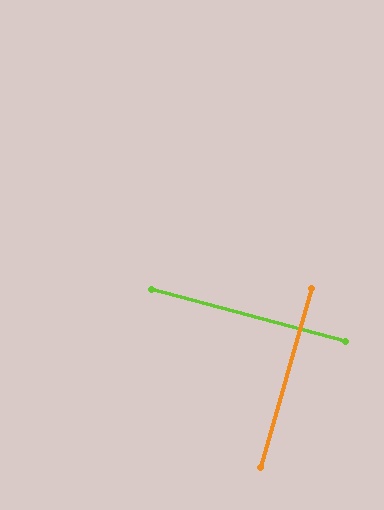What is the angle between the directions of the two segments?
Approximately 89 degrees.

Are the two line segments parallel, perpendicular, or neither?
Perpendicular — they meet at approximately 89°.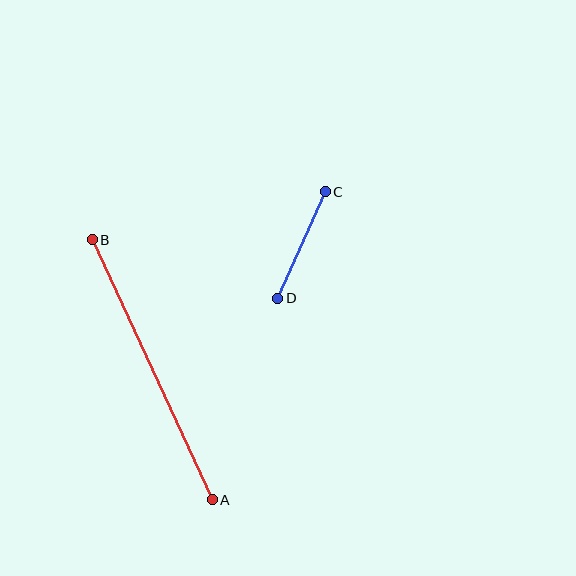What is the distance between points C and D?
The distance is approximately 116 pixels.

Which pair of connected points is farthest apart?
Points A and B are farthest apart.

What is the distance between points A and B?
The distance is approximately 286 pixels.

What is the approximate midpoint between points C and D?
The midpoint is at approximately (301, 245) pixels.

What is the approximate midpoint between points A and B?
The midpoint is at approximately (152, 370) pixels.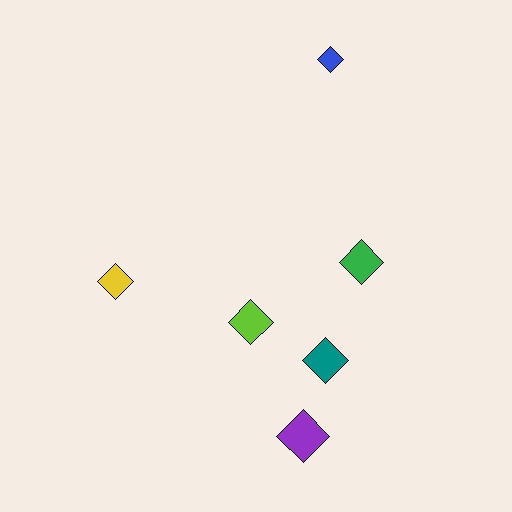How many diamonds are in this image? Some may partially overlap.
There are 6 diamonds.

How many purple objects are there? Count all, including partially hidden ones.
There is 1 purple object.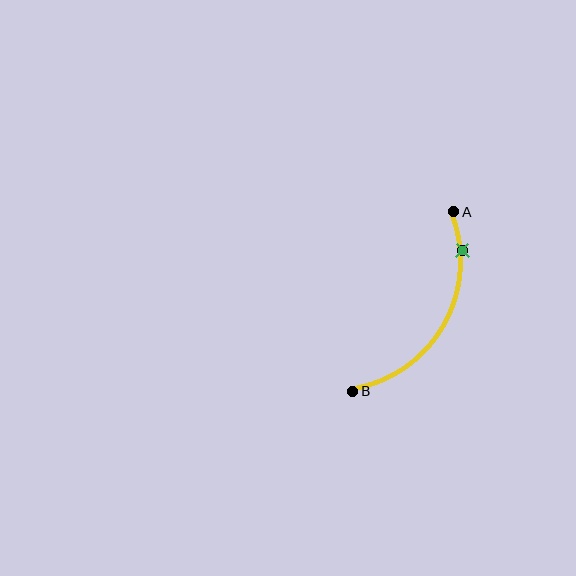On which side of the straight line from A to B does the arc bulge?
The arc bulges to the right of the straight line connecting A and B.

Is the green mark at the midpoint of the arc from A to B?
No. The green mark lies on the arc but is closer to endpoint A. The arc midpoint would be at the point on the curve equidistant along the arc from both A and B.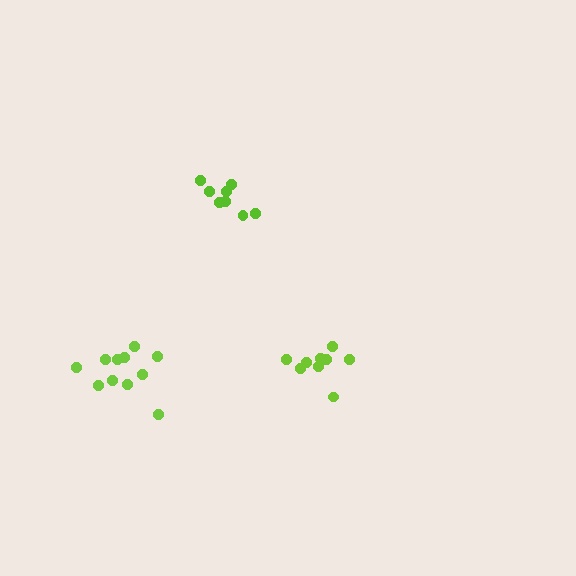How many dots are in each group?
Group 1: 11 dots, Group 2: 9 dots, Group 3: 8 dots (28 total).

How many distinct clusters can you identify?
There are 3 distinct clusters.